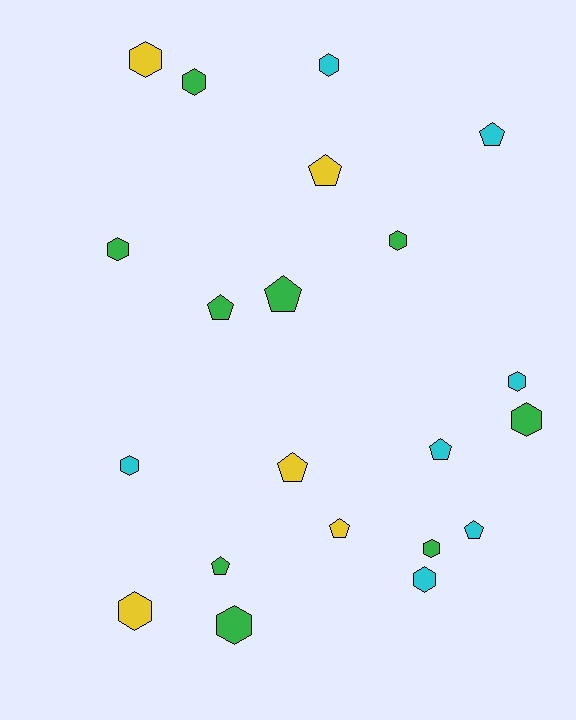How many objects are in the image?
There are 21 objects.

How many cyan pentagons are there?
There are 3 cyan pentagons.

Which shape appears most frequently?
Hexagon, with 12 objects.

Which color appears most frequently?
Green, with 9 objects.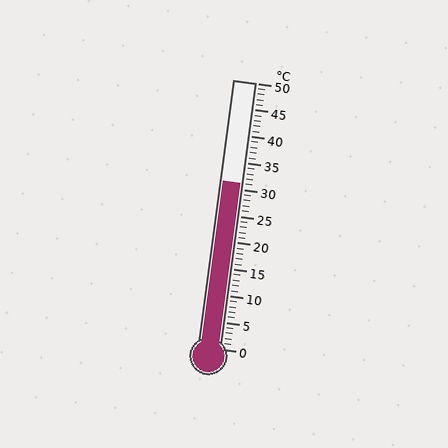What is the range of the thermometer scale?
The thermometer scale ranges from 0°C to 50°C.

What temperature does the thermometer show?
The thermometer shows approximately 31°C.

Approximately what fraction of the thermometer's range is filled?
The thermometer is filled to approximately 60% of its range.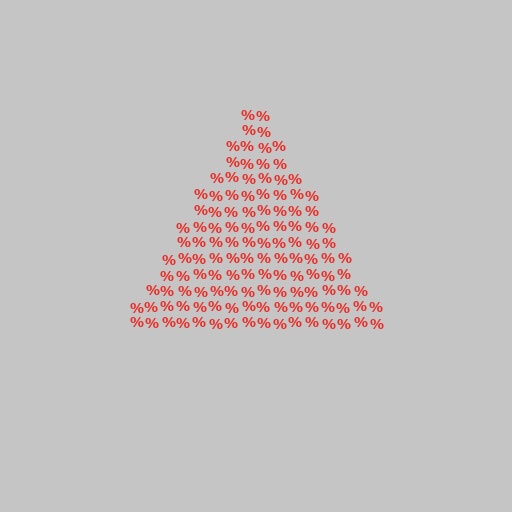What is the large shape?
The large shape is a triangle.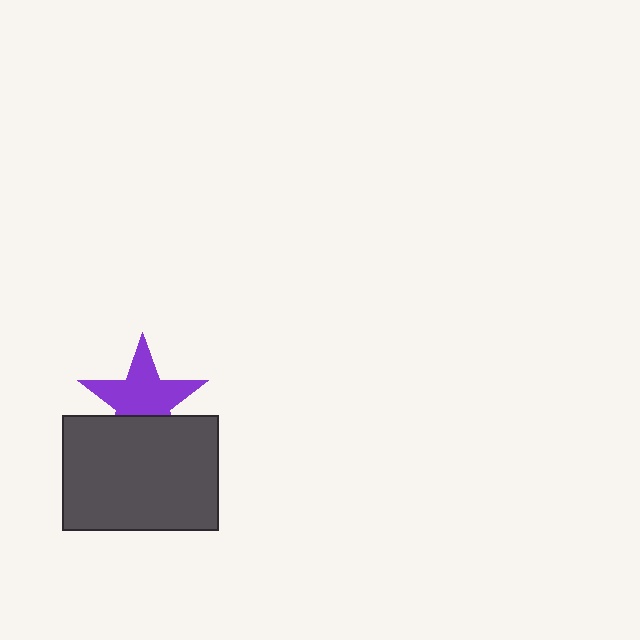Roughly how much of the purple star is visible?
Most of it is visible (roughly 69%).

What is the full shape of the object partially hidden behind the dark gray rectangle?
The partially hidden object is a purple star.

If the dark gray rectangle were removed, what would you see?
You would see the complete purple star.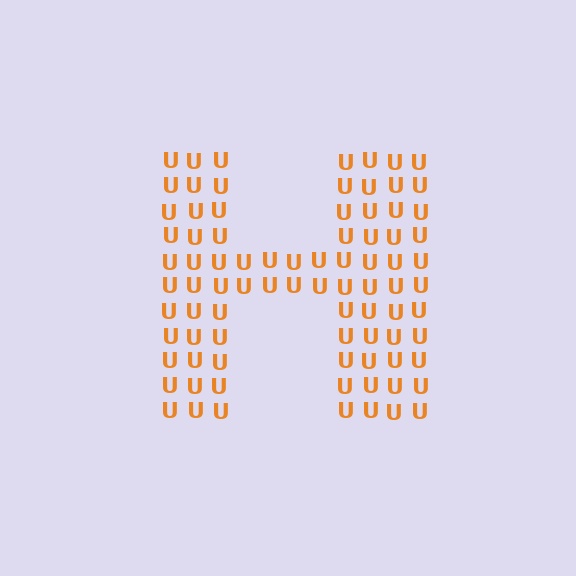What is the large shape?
The large shape is the letter H.